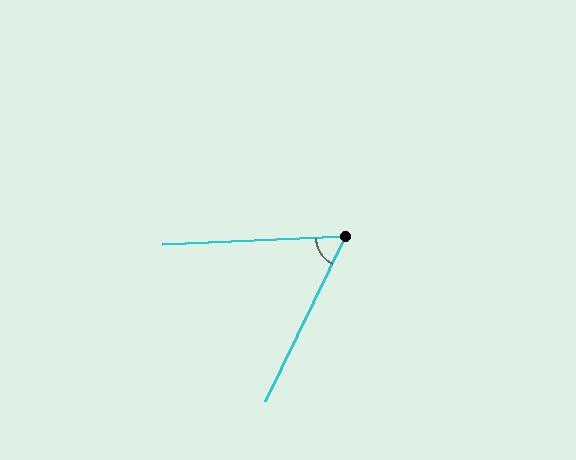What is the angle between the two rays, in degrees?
Approximately 62 degrees.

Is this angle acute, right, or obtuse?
It is acute.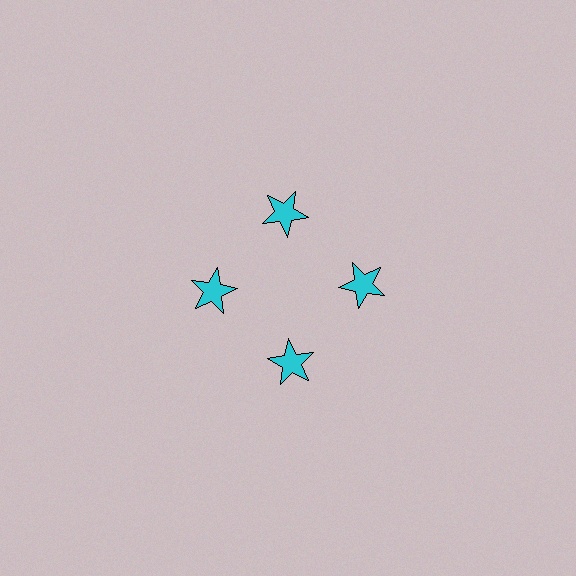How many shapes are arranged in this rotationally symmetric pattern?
There are 4 shapes, arranged in 4 groups of 1.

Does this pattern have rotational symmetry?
Yes, this pattern has 4-fold rotational symmetry. It looks the same after rotating 90 degrees around the center.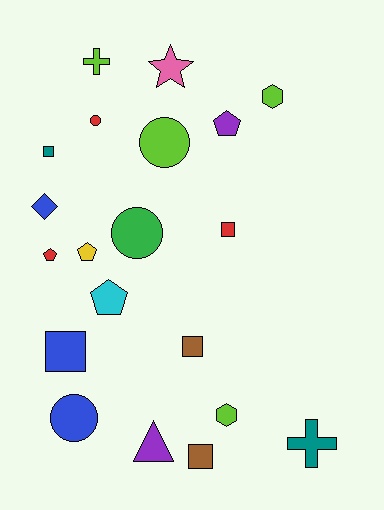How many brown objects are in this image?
There are 2 brown objects.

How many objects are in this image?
There are 20 objects.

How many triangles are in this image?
There is 1 triangle.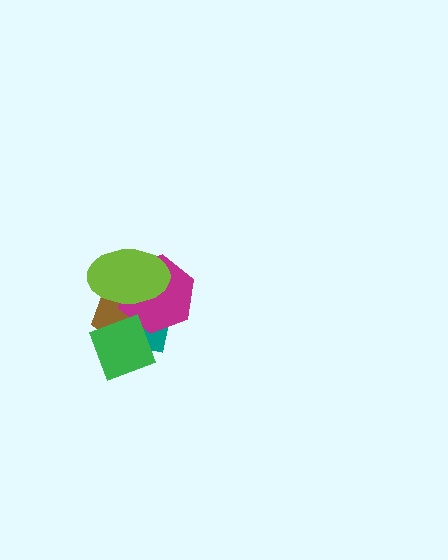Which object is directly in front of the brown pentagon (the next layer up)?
The magenta hexagon is directly in front of the brown pentagon.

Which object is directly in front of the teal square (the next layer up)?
The brown pentagon is directly in front of the teal square.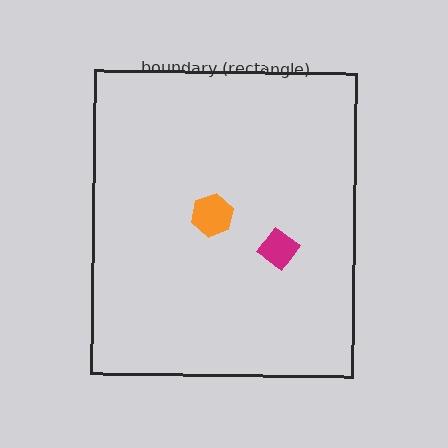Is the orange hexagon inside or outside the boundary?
Inside.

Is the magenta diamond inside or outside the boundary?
Inside.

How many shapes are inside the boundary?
2 inside, 0 outside.